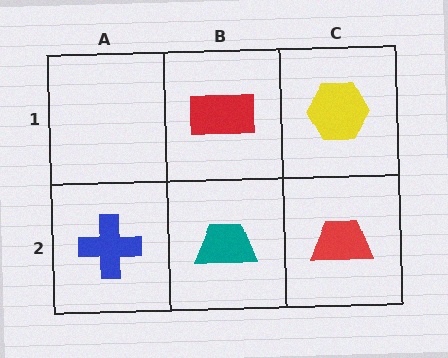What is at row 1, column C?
A yellow hexagon.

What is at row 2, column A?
A blue cross.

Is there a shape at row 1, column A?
No, that cell is empty.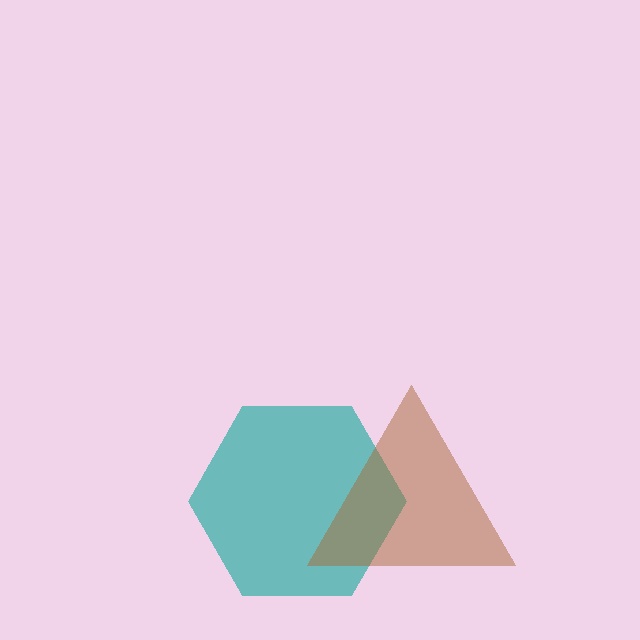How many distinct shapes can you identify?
There are 2 distinct shapes: a teal hexagon, a brown triangle.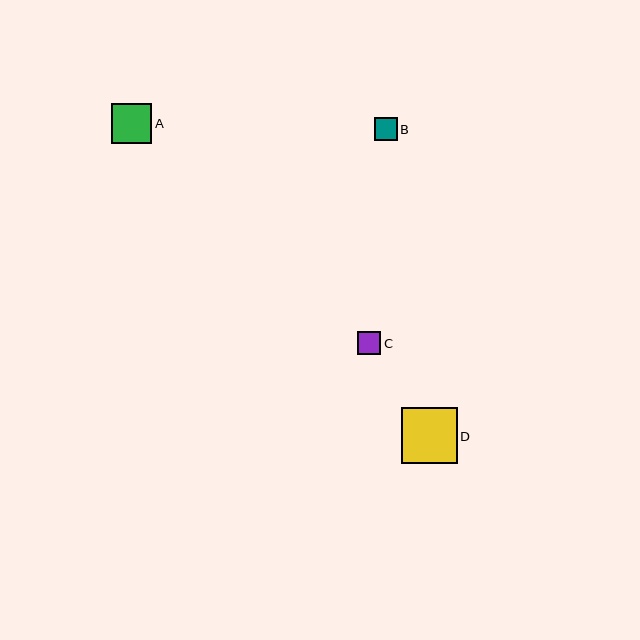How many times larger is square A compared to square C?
Square A is approximately 1.7 times the size of square C.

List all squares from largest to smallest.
From largest to smallest: D, A, C, B.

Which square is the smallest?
Square B is the smallest with a size of approximately 23 pixels.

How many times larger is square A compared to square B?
Square A is approximately 1.8 times the size of square B.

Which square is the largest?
Square D is the largest with a size of approximately 56 pixels.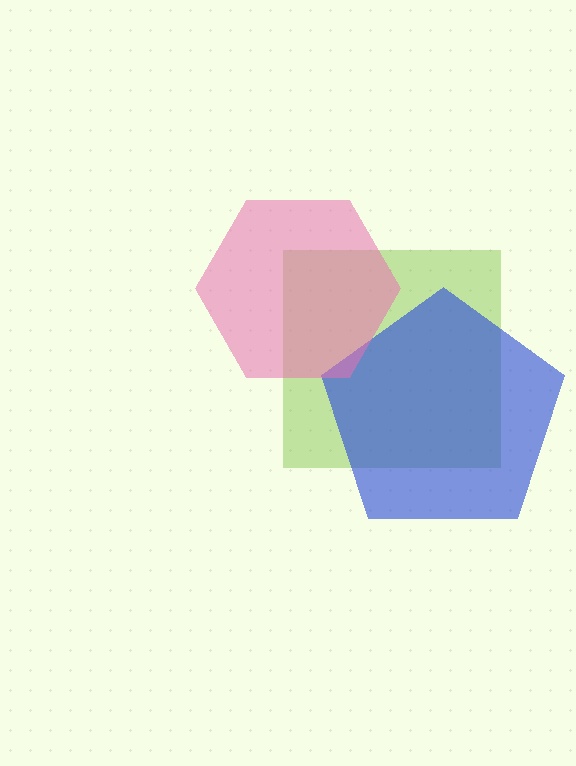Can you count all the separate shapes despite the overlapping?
Yes, there are 3 separate shapes.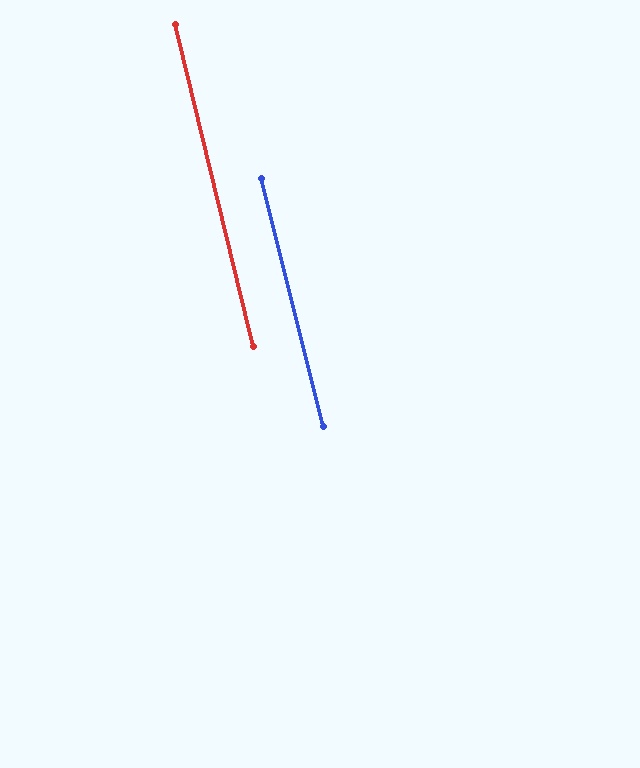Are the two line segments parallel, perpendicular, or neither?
Parallel — their directions differ by only 0.4°.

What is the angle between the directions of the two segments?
Approximately 0 degrees.